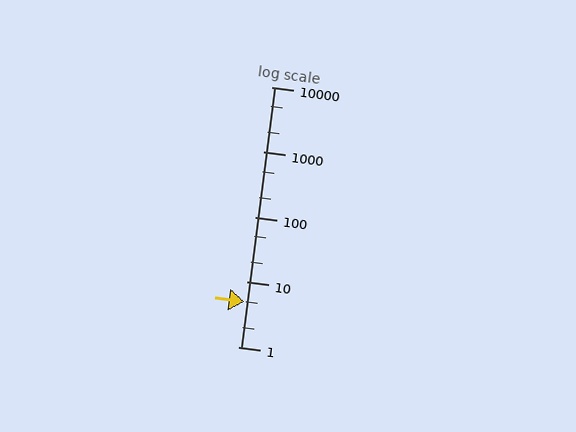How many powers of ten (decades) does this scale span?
The scale spans 4 decades, from 1 to 10000.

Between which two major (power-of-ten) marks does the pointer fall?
The pointer is between 1 and 10.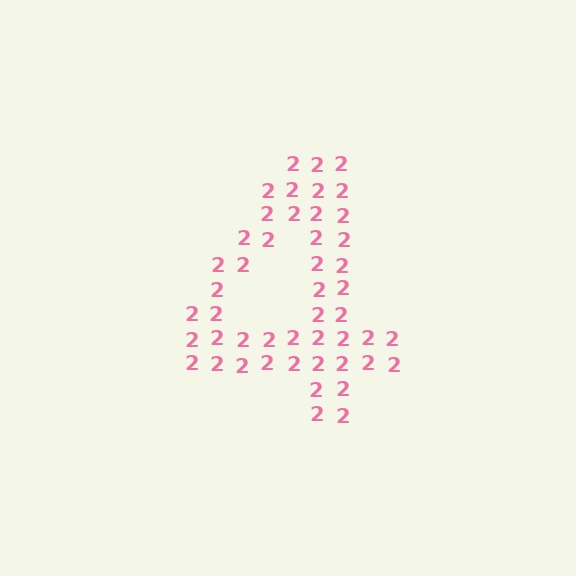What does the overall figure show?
The overall figure shows the digit 4.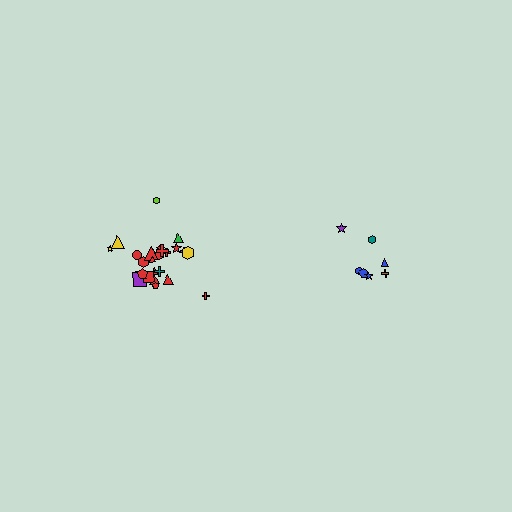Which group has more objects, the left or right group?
The left group.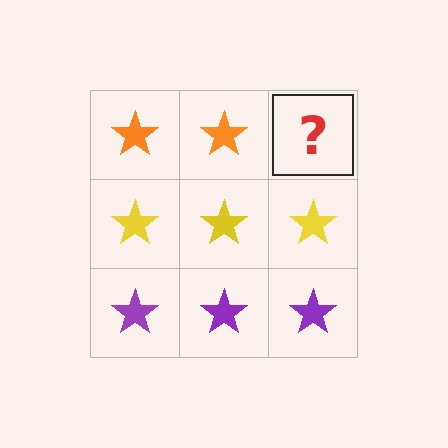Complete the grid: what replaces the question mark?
The question mark should be replaced with an orange star.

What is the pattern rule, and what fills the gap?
The rule is that each row has a consistent color. The gap should be filled with an orange star.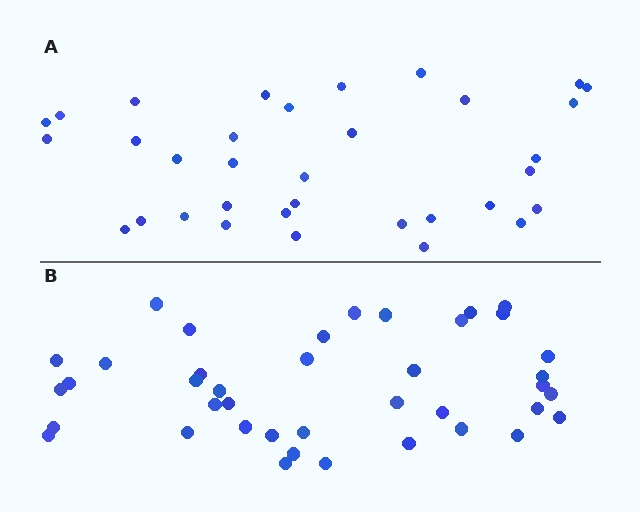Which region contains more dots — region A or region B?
Region B (the bottom region) has more dots.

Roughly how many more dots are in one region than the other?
Region B has about 6 more dots than region A.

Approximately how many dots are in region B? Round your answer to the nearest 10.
About 40 dots.